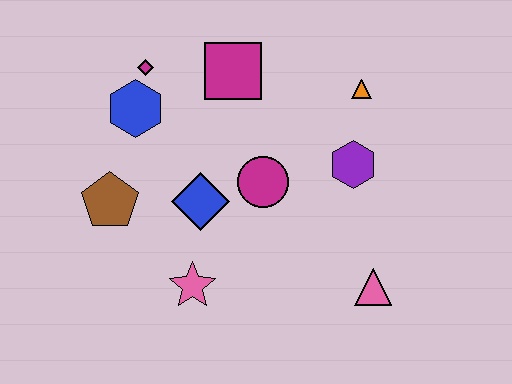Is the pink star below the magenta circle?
Yes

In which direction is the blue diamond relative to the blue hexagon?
The blue diamond is below the blue hexagon.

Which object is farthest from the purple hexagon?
The brown pentagon is farthest from the purple hexagon.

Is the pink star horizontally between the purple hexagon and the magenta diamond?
Yes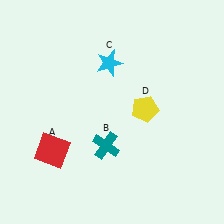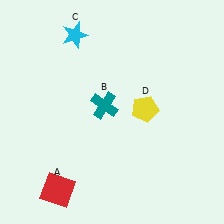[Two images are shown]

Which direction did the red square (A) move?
The red square (A) moved down.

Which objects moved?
The objects that moved are: the red square (A), the teal cross (B), the cyan star (C).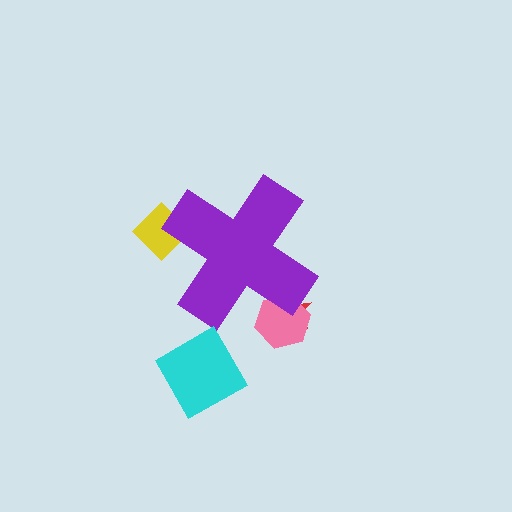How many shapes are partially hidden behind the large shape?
3 shapes are partially hidden.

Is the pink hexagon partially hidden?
Yes, the pink hexagon is partially hidden behind the purple cross.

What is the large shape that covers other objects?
A purple cross.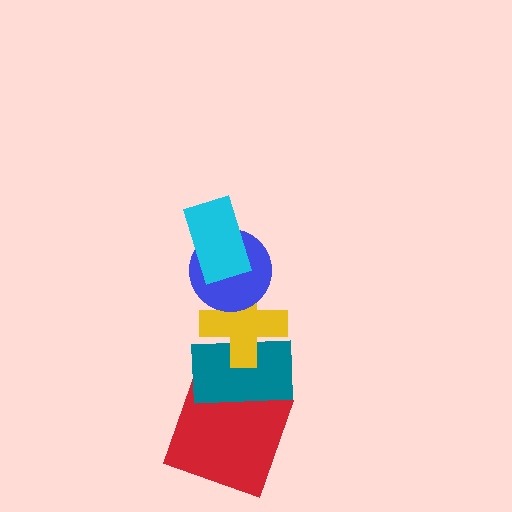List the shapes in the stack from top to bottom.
From top to bottom: the cyan rectangle, the blue circle, the yellow cross, the teal rectangle, the red square.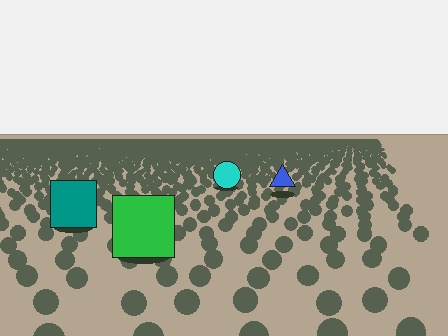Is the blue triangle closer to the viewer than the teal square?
No. The teal square is closer — you can tell from the texture gradient: the ground texture is coarser near it.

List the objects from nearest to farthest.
From nearest to farthest: the green square, the teal square, the blue triangle, the cyan circle.